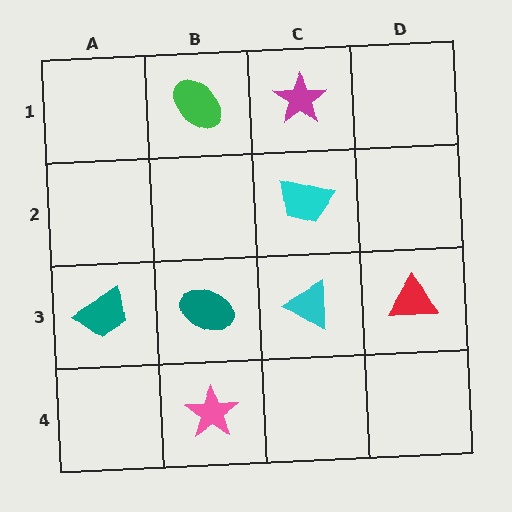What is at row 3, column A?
A teal trapezoid.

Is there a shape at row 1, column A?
No, that cell is empty.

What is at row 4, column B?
A pink star.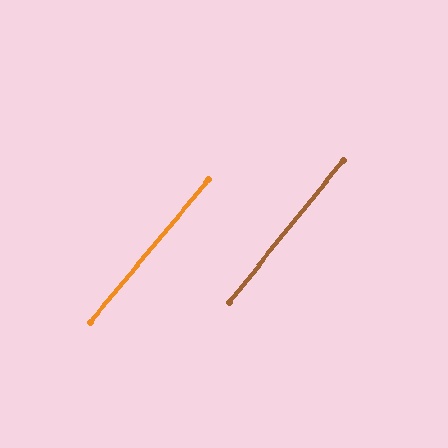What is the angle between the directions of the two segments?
Approximately 1 degree.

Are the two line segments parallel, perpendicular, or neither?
Parallel — their directions differ by only 0.8°.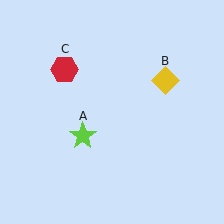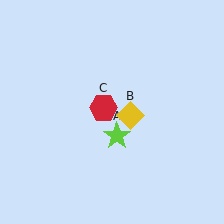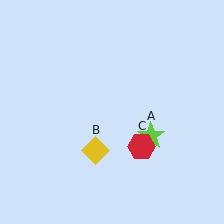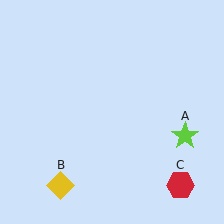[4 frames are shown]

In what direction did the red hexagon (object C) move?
The red hexagon (object C) moved down and to the right.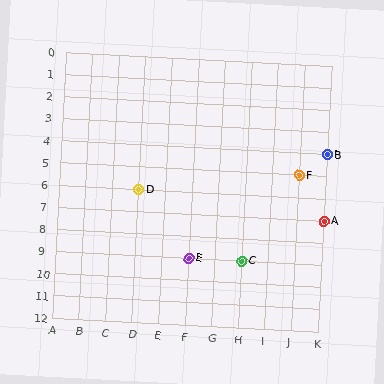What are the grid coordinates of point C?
Point C is at grid coordinates (H, 9).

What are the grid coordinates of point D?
Point D is at grid coordinates (D, 6).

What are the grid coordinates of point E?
Point E is at grid coordinates (F, 9).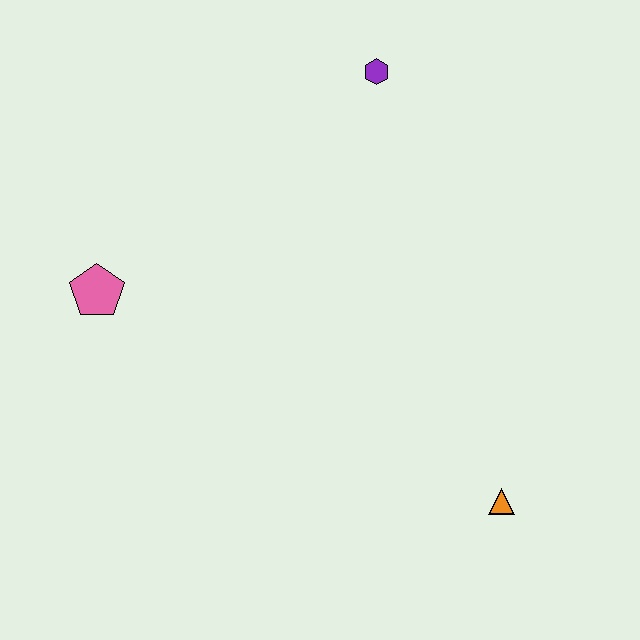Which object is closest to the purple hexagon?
The pink pentagon is closest to the purple hexagon.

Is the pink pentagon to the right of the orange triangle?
No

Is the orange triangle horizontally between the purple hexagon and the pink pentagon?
No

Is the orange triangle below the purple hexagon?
Yes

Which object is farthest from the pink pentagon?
The orange triangle is farthest from the pink pentagon.